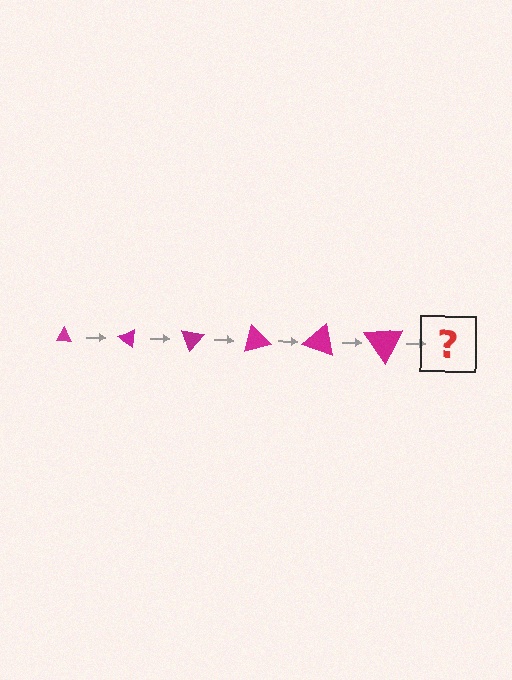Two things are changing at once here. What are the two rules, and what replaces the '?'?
The two rules are that the triangle grows larger each step and it rotates 35 degrees each step. The '?' should be a triangle, larger than the previous one and rotated 210 degrees from the start.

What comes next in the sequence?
The next element should be a triangle, larger than the previous one and rotated 210 degrees from the start.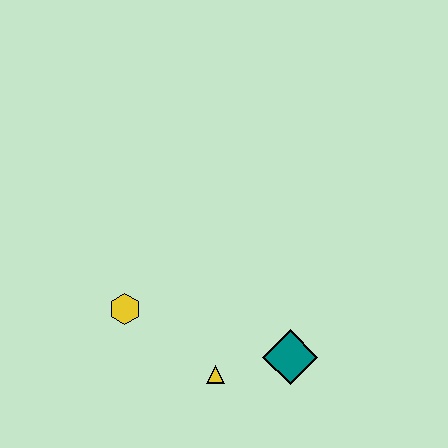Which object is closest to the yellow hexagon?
The yellow triangle is closest to the yellow hexagon.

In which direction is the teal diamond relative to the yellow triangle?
The teal diamond is to the right of the yellow triangle.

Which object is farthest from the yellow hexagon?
The teal diamond is farthest from the yellow hexagon.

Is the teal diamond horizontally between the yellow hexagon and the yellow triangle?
No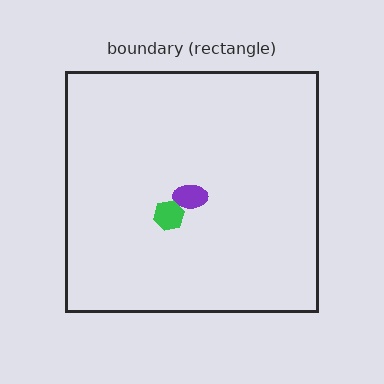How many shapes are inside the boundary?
2 inside, 0 outside.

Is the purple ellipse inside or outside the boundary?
Inside.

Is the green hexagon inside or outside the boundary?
Inside.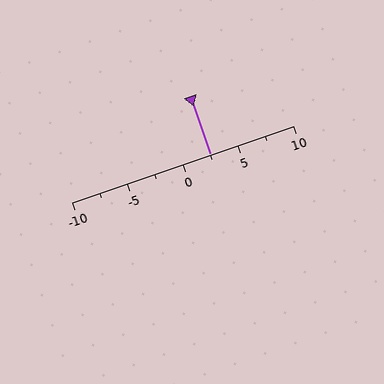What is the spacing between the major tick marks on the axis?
The major ticks are spaced 5 apart.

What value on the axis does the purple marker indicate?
The marker indicates approximately 2.5.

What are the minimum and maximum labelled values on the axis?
The axis runs from -10 to 10.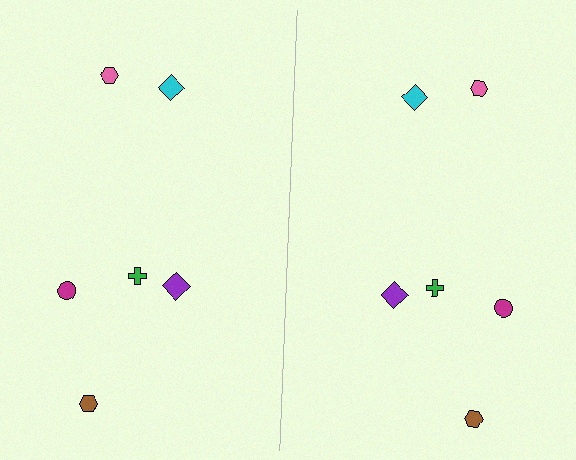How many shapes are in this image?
There are 12 shapes in this image.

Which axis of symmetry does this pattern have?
The pattern has a vertical axis of symmetry running through the center of the image.